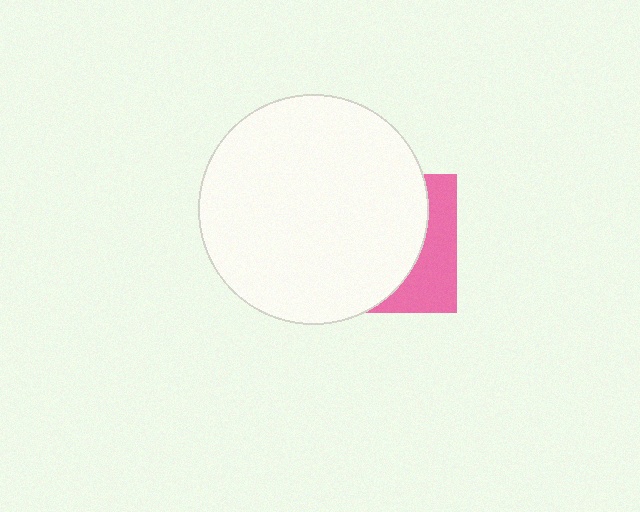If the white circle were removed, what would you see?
You would see the complete pink square.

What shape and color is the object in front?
The object in front is a white circle.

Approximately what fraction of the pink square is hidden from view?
Roughly 69% of the pink square is hidden behind the white circle.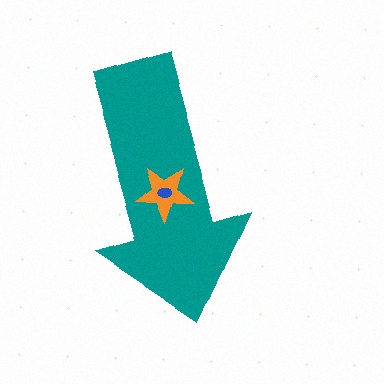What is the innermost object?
The blue ellipse.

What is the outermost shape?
The teal arrow.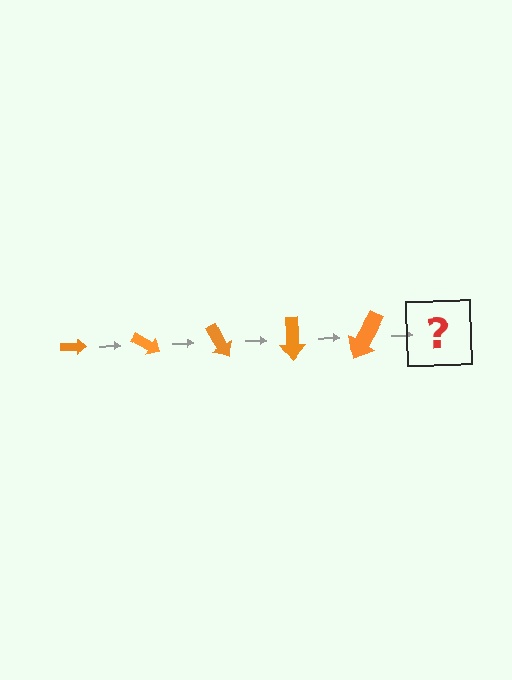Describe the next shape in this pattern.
It should be an arrow, larger than the previous one and rotated 150 degrees from the start.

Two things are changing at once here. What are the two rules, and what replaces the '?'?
The two rules are that the arrow grows larger each step and it rotates 30 degrees each step. The '?' should be an arrow, larger than the previous one and rotated 150 degrees from the start.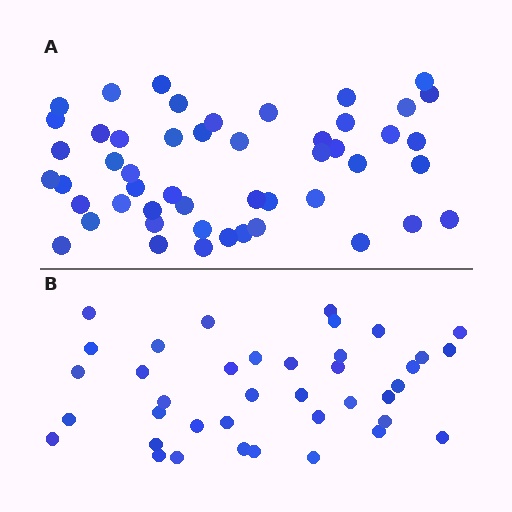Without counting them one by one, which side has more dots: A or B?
Region A (the top region) has more dots.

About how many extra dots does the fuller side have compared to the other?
Region A has roughly 12 or so more dots than region B.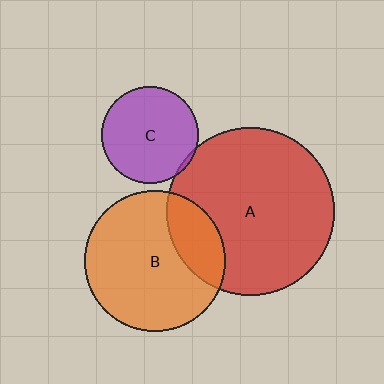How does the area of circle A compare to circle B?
Approximately 1.4 times.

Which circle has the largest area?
Circle A (red).